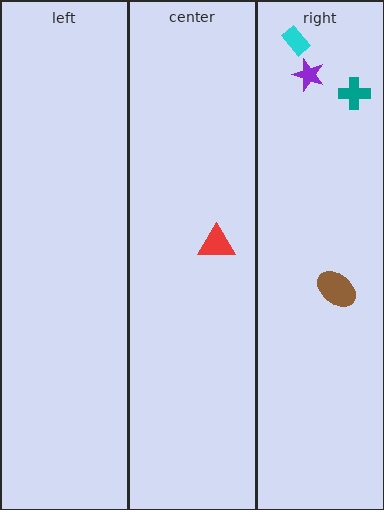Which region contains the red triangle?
The center region.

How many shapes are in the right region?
4.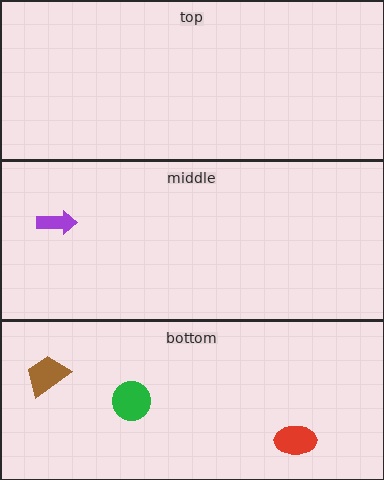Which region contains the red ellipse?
The bottom region.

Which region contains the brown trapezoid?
The bottom region.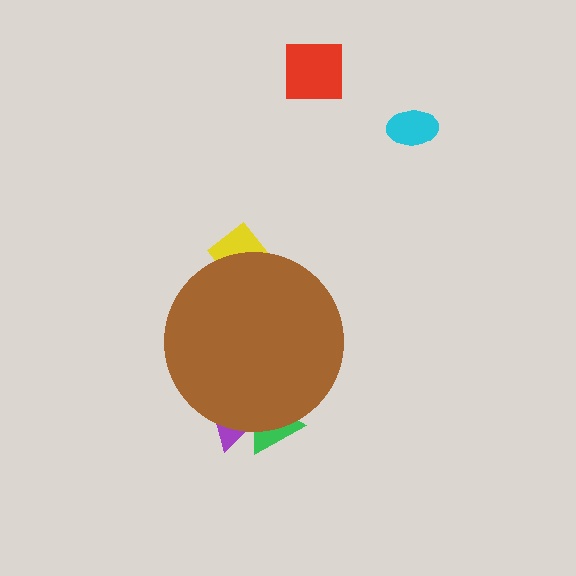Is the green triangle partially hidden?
Yes, the green triangle is partially hidden behind the brown circle.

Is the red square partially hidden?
No, the red square is fully visible.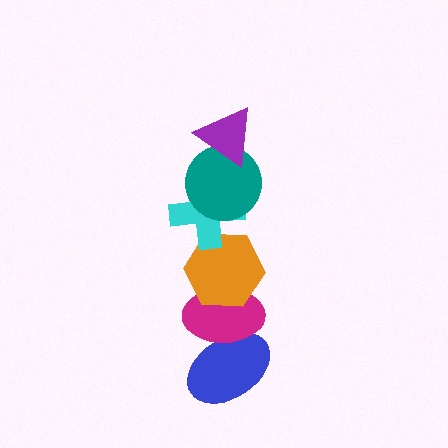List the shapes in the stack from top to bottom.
From top to bottom: the purple triangle, the teal circle, the cyan cross, the orange hexagon, the magenta ellipse, the blue ellipse.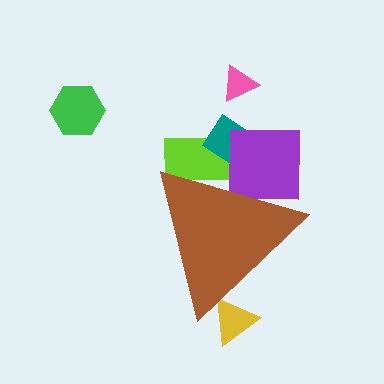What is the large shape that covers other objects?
A brown triangle.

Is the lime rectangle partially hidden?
Yes, the lime rectangle is partially hidden behind the brown triangle.